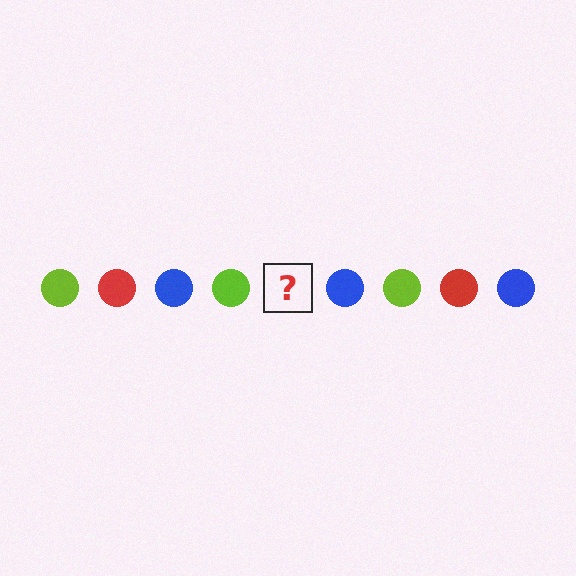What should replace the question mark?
The question mark should be replaced with a red circle.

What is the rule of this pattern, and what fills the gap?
The rule is that the pattern cycles through lime, red, blue circles. The gap should be filled with a red circle.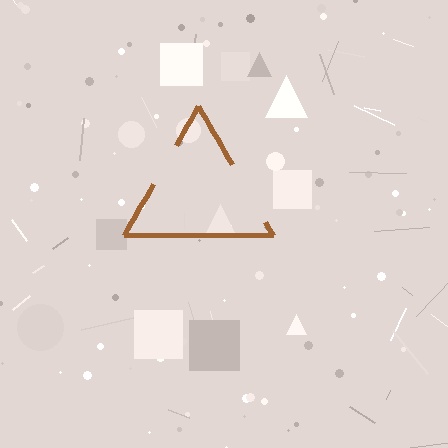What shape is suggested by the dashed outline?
The dashed outline suggests a triangle.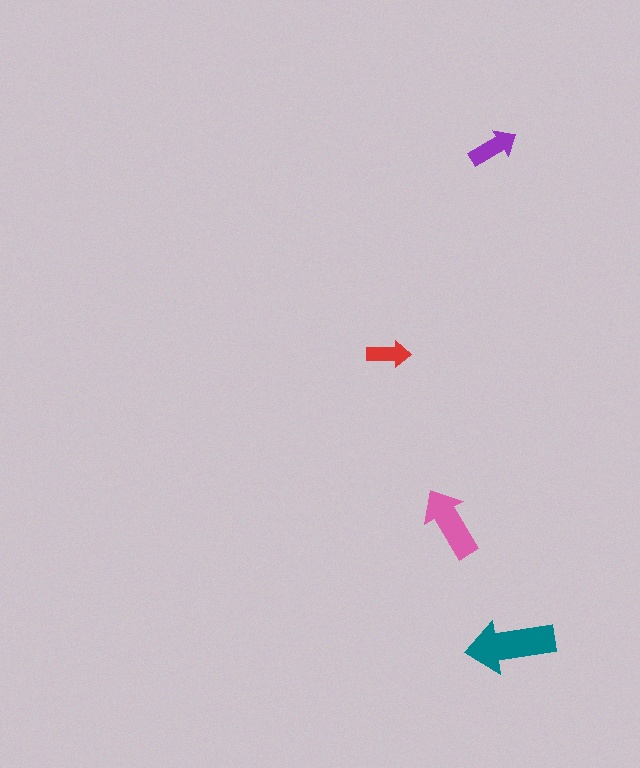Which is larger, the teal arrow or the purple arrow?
The teal one.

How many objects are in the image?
There are 4 objects in the image.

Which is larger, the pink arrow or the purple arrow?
The pink one.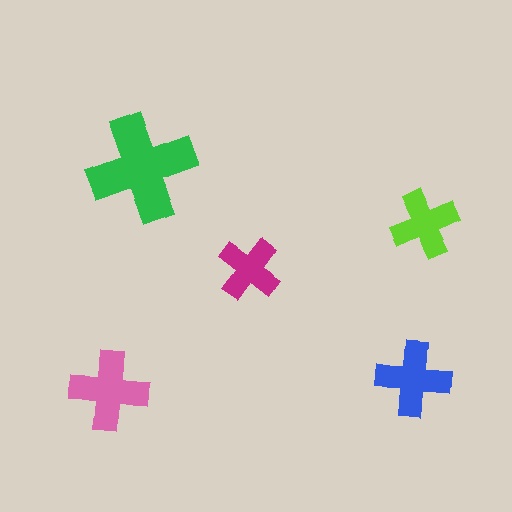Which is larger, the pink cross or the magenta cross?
The pink one.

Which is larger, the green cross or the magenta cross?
The green one.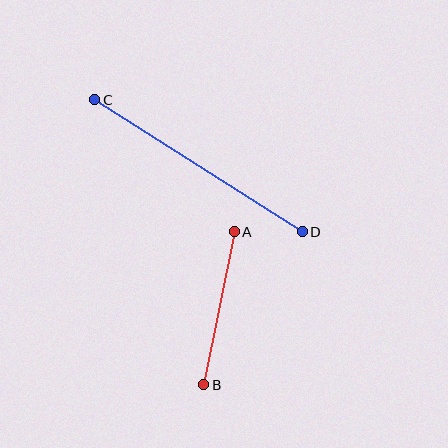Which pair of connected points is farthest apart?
Points C and D are farthest apart.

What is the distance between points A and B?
The distance is approximately 156 pixels.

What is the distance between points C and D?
The distance is approximately 246 pixels.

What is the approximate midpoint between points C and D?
The midpoint is at approximately (199, 166) pixels.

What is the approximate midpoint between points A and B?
The midpoint is at approximately (219, 308) pixels.